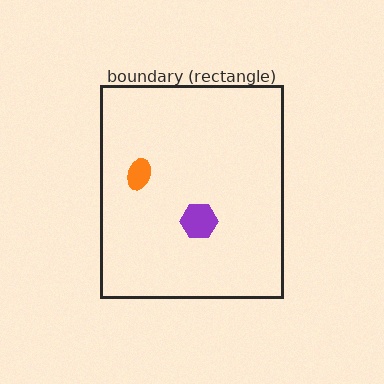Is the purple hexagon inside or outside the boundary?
Inside.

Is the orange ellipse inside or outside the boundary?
Inside.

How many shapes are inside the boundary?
2 inside, 0 outside.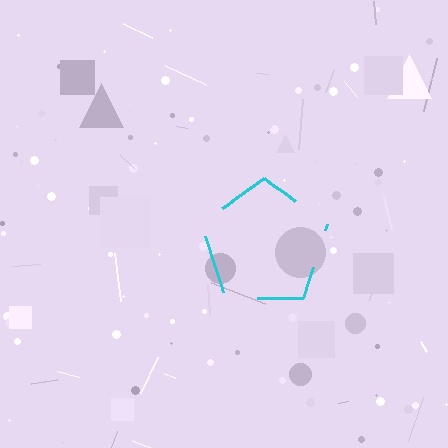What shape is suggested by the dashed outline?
The dashed outline suggests a pentagon.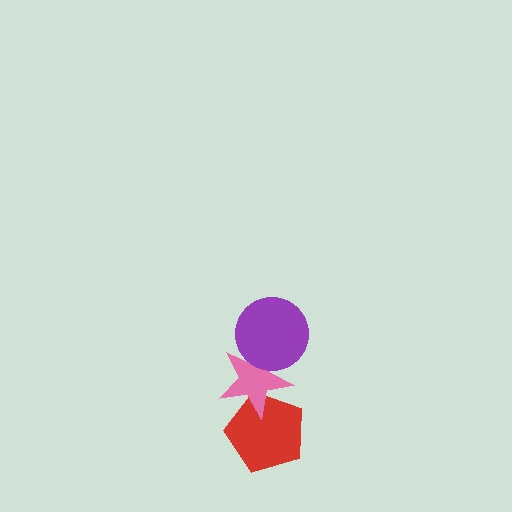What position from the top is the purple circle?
The purple circle is 1st from the top.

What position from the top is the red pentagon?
The red pentagon is 3rd from the top.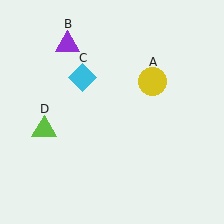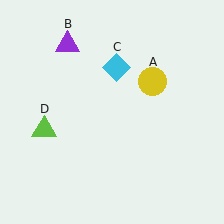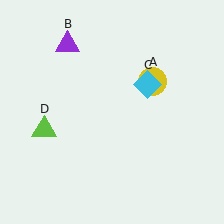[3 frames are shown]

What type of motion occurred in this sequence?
The cyan diamond (object C) rotated clockwise around the center of the scene.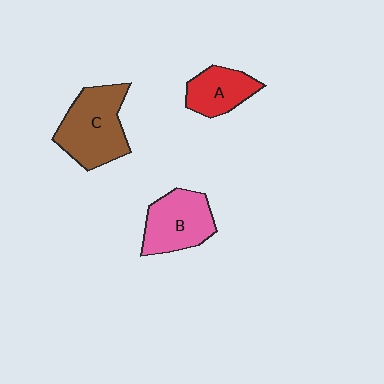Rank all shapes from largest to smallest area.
From largest to smallest: C (brown), B (pink), A (red).